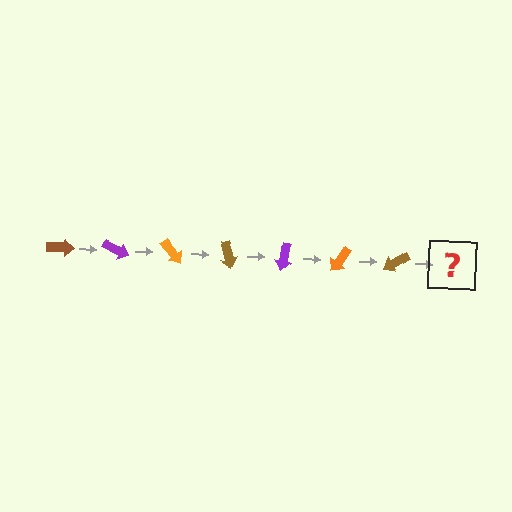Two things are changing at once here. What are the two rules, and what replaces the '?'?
The two rules are that it rotates 25 degrees each step and the color cycles through brown, purple, and orange. The '?' should be a purple arrow, rotated 175 degrees from the start.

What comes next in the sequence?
The next element should be a purple arrow, rotated 175 degrees from the start.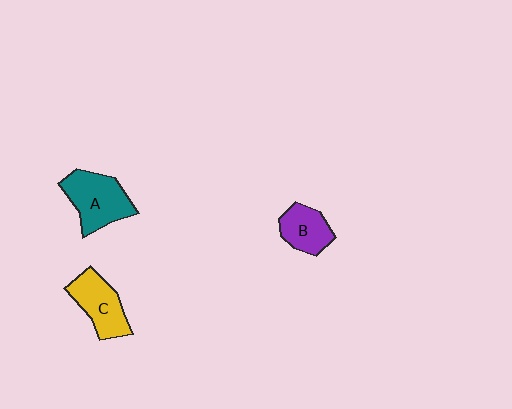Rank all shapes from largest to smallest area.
From largest to smallest: A (teal), C (yellow), B (purple).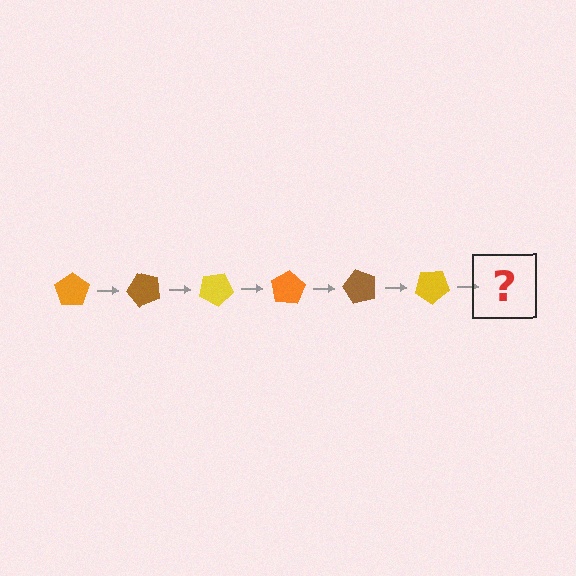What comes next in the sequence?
The next element should be an orange pentagon, rotated 300 degrees from the start.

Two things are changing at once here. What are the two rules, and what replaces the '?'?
The two rules are that it rotates 50 degrees each step and the color cycles through orange, brown, and yellow. The '?' should be an orange pentagon, rotated 300 degrees from the start.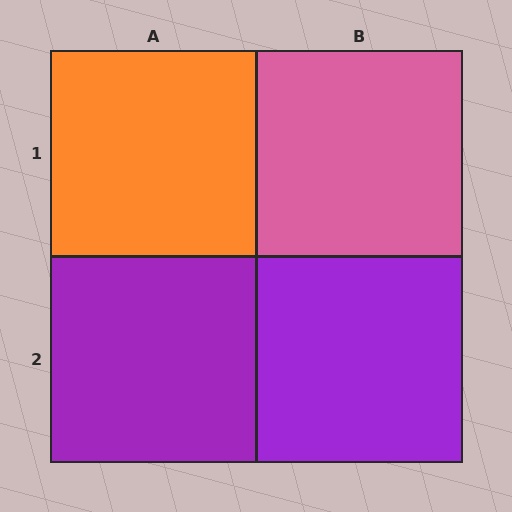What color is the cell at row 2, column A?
Purple.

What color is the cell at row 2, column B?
Purple.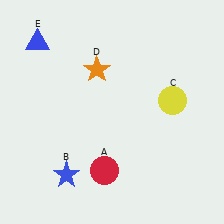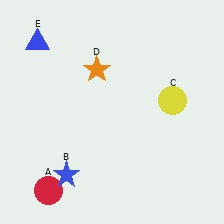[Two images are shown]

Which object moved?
The red circle (A) moved left.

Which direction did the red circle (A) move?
The red circle (A) moved left.